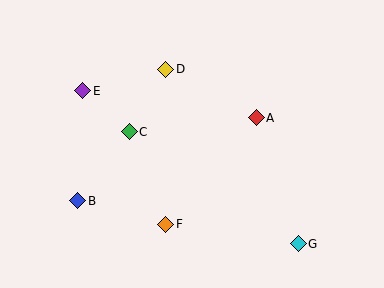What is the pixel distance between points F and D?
The distance between F and D is 155 pixels.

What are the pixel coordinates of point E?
Point E is at (83, 91).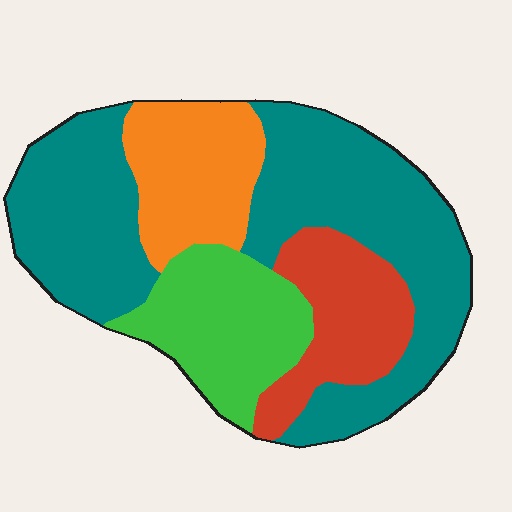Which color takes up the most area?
Teal, at roughly 50%.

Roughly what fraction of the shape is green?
Green takes up between a sixth and a third of the shape.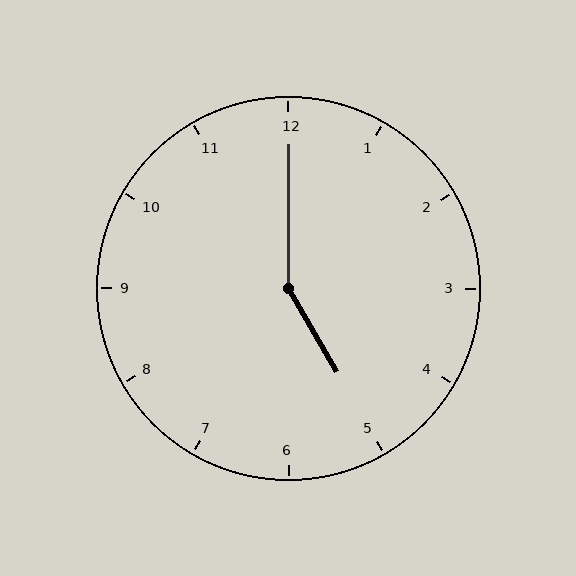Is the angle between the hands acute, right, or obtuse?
It is obtuse.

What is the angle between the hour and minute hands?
Approximately 150 degrees.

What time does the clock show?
5:00.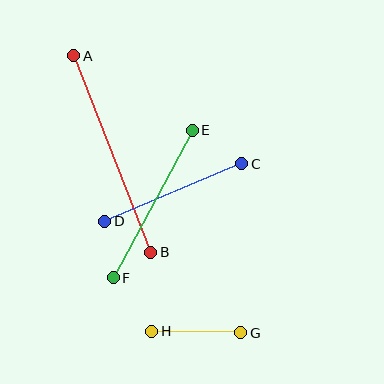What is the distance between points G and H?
The distance is approximately 89 pixels.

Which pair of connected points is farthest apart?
Points A and B are farthest apart.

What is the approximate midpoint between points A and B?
The midpoint is at approximately (112, 154) pixels.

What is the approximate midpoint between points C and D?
The midpoint is at approximately (173, 193) pixels.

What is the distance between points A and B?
The distance is approximately 211 pixels.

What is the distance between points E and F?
The distance is approximately 168 pixels.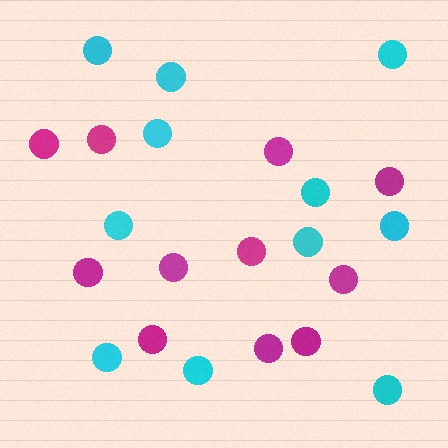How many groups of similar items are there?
There are 2 groups: one group of cyan circles (11) and one group of magenta circles (11).